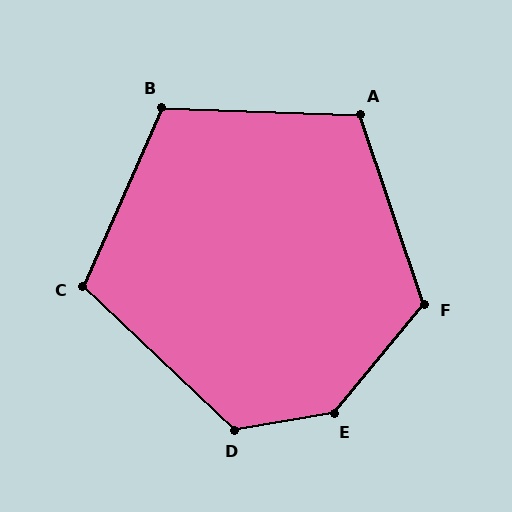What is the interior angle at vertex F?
Approximately 122 degrees (obtuse).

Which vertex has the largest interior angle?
E, at approximately 139 degrees.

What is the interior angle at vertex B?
Approximately 112 degrees (obtuse).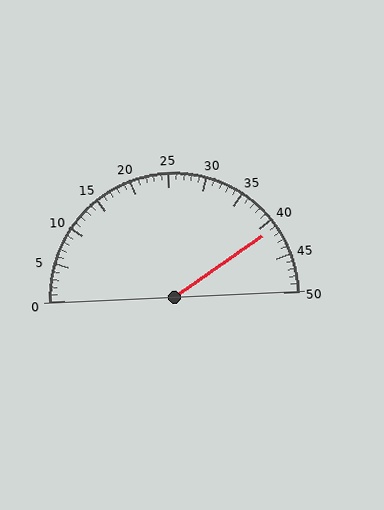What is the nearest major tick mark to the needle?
The nearest major tick mark is 40.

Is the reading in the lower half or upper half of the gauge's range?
The reading is in the upper half of the range (0 to 50).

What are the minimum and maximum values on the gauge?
The gauge ranges from 0 to 50.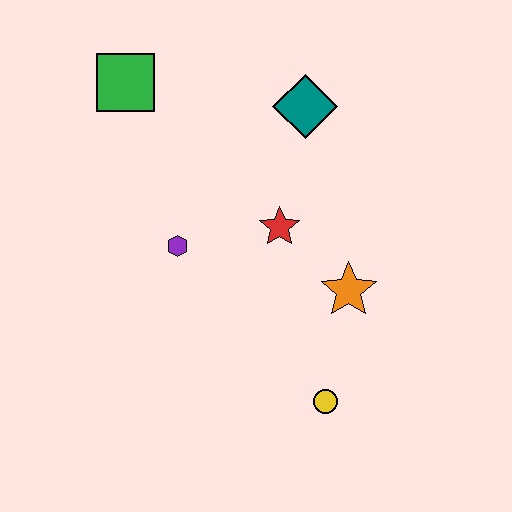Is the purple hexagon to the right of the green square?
Yes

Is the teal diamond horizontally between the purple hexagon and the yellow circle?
Yes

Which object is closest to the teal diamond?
The red star is closest to the teal diamond.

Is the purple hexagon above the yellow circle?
Yes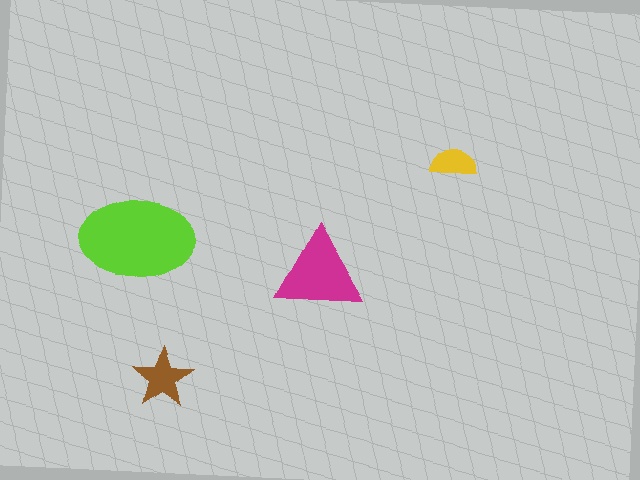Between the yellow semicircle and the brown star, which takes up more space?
The brown star.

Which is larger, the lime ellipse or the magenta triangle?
The lime ellipse.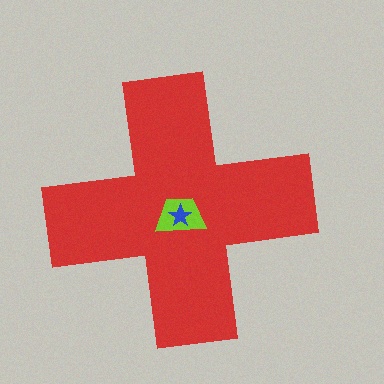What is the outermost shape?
The red cross.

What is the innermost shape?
The blue star.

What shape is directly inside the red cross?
The lime trapezoid.